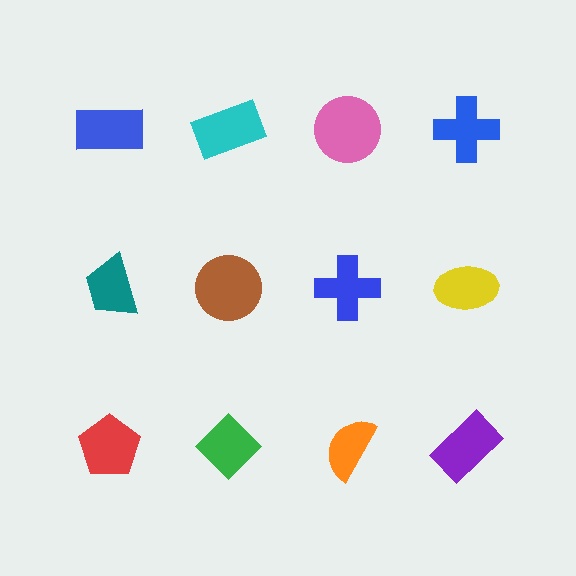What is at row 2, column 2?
A brown circle.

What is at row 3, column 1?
A red pentagon.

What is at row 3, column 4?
A purple rectangle.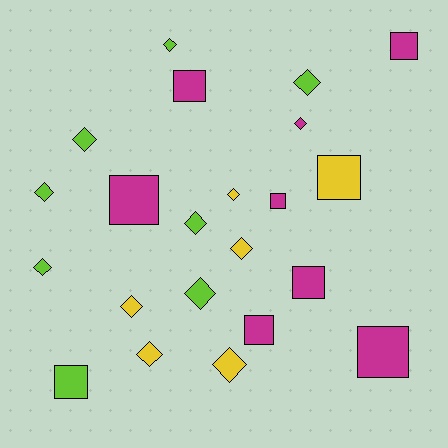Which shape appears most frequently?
Diamond, with 13 objects.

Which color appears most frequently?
Magenta, with 8 objects.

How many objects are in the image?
There are 22 objects.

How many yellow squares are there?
There is 1 yellow square.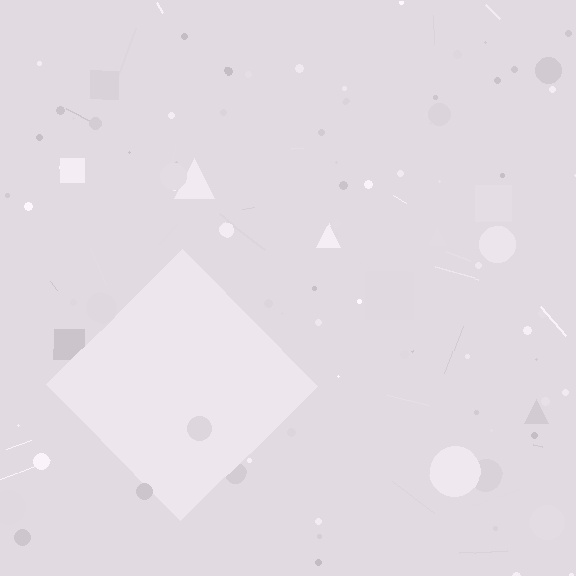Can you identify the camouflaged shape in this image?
The camouflaged shape is a diamond.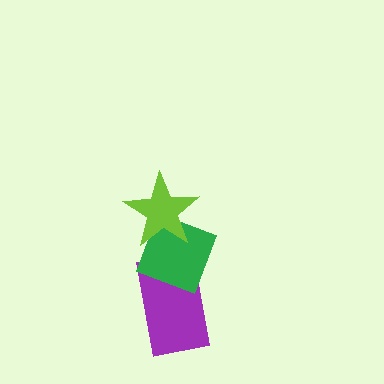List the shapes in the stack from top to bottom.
From top to bottom: the lime star, the green diamond, the purple rectangle.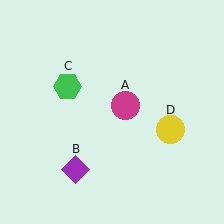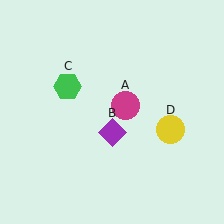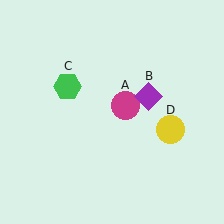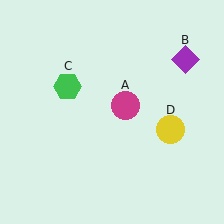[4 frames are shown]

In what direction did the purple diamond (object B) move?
The purple diamond (object B) moved up and to the right.